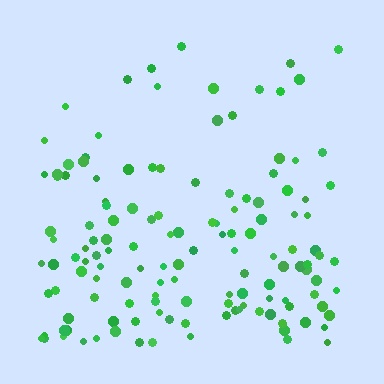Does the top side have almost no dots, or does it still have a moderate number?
Still a moderate number, just noticeably fewer than the bottom.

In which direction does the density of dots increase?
From top to bottom, with the bottom side densest.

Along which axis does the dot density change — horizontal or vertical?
Vertical.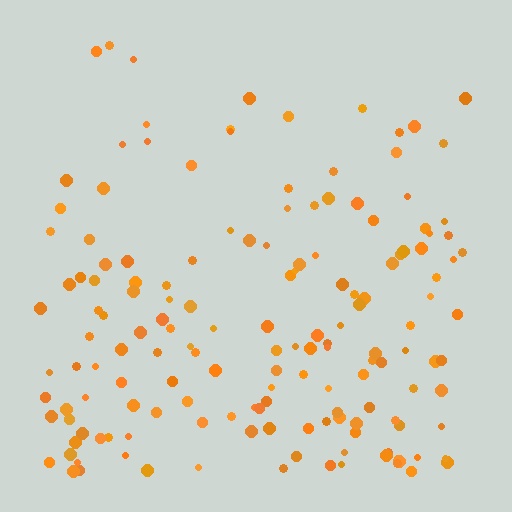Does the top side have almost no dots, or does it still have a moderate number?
Still a moderate number, just noticeably fewer than the bottom.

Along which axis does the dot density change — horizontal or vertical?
Vertical.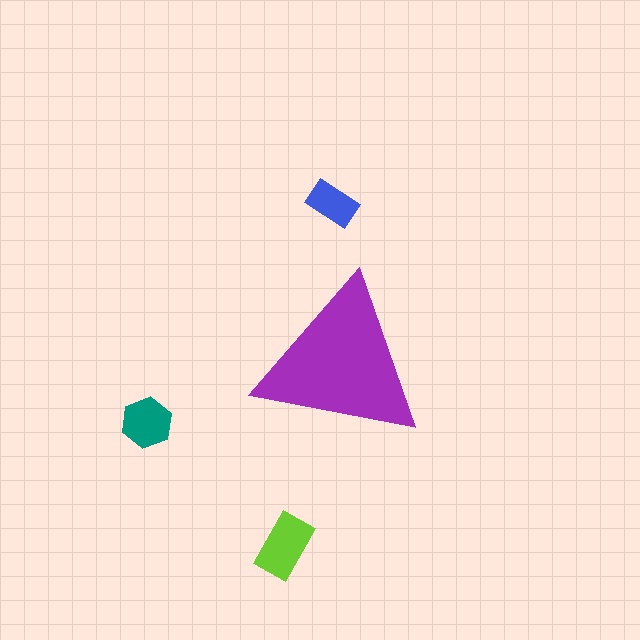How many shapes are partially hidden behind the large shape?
0 shapes are partially hidden.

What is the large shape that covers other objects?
A purple triangle.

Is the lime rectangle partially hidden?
No, the lime rectangle is fully visible.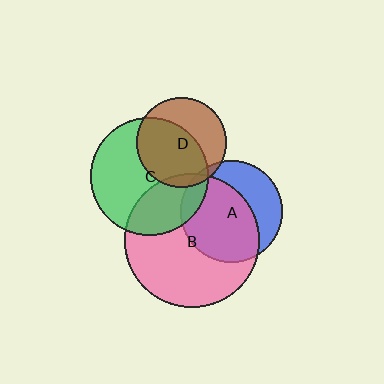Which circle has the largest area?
Circle B (pink).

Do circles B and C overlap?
Yes.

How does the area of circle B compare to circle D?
Approximately 2.3 times.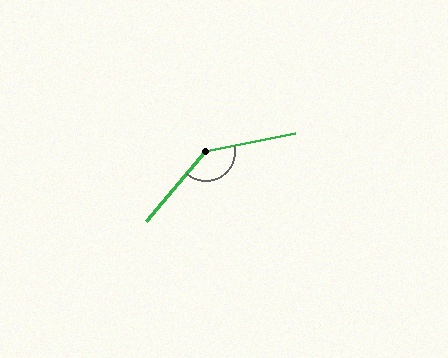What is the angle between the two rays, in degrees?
Approximately 142 degrees.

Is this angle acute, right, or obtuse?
It is obtuse.